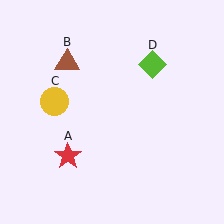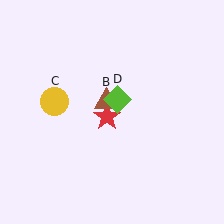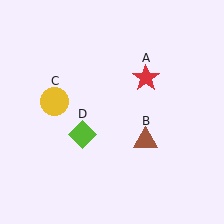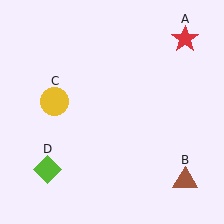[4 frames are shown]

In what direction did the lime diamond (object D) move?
The lime diamond (object D) moved down and to the left.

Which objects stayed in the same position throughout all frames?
Yellow circle (object C) remained stationary.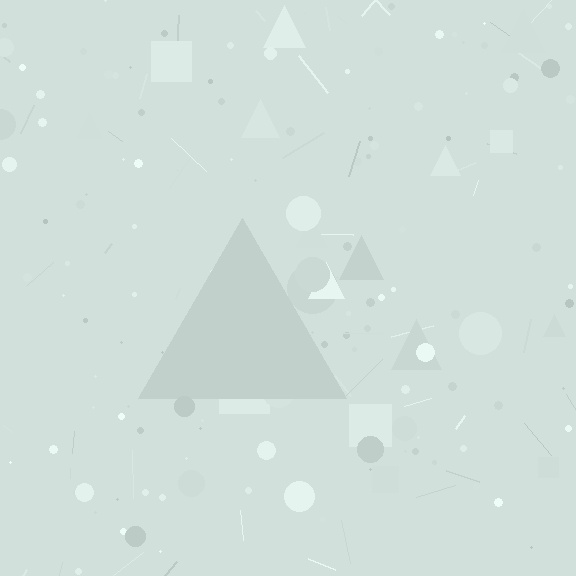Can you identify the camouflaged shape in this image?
The camouflaged shape is a triangle.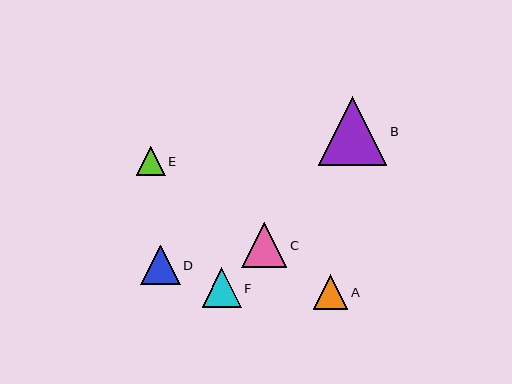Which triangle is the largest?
Triangle B is the largest with a size of approximately 69 pixels.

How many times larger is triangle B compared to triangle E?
Triangle B is approximately 2.4 times the size of triangle E.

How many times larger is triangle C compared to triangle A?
Triangle C is approximately 1.3 times the size of triangle A.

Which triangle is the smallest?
Triangle E is the smallest with a size of approximately 28 pixels.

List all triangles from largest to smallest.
From largest to smallest: B, C, F, D, A, E.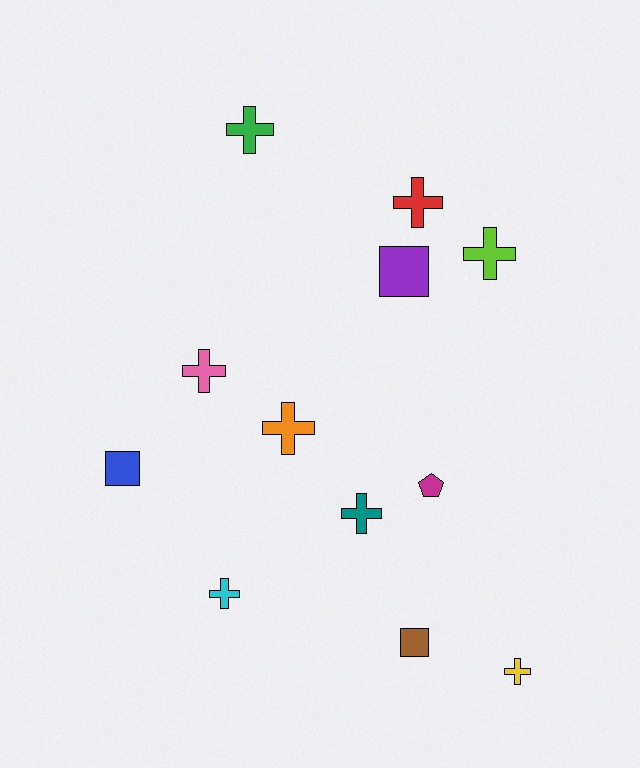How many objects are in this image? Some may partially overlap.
There are 12 objects.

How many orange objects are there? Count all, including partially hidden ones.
There is 1 orange object.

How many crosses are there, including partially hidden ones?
There are 8 crosses.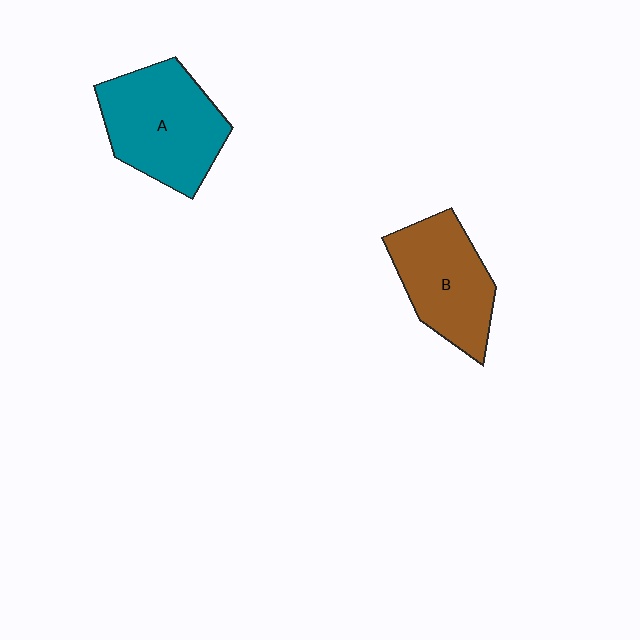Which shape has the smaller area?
Shape B (brown).